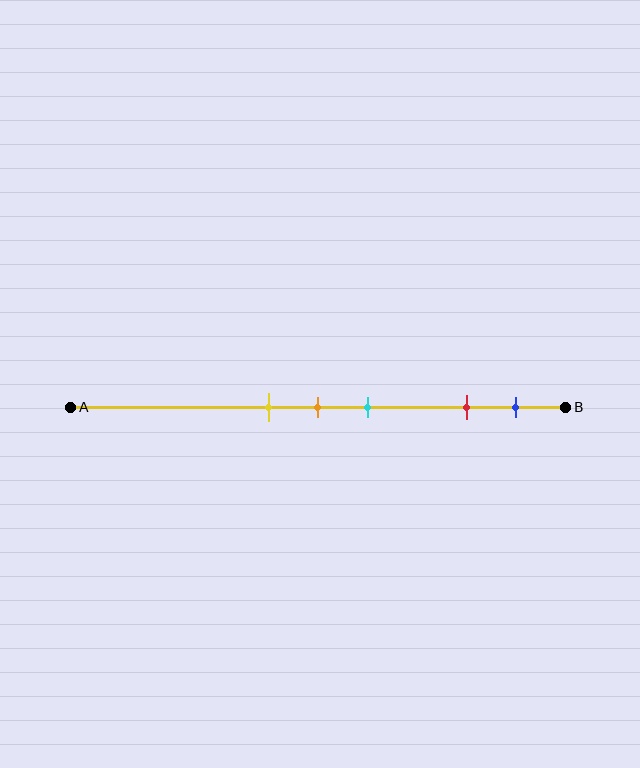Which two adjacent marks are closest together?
The yellow and orange marks are the closest adjacent pair.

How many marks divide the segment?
There are 5 marks dividing the segment.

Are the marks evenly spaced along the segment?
No, the marks are not evenly spaced.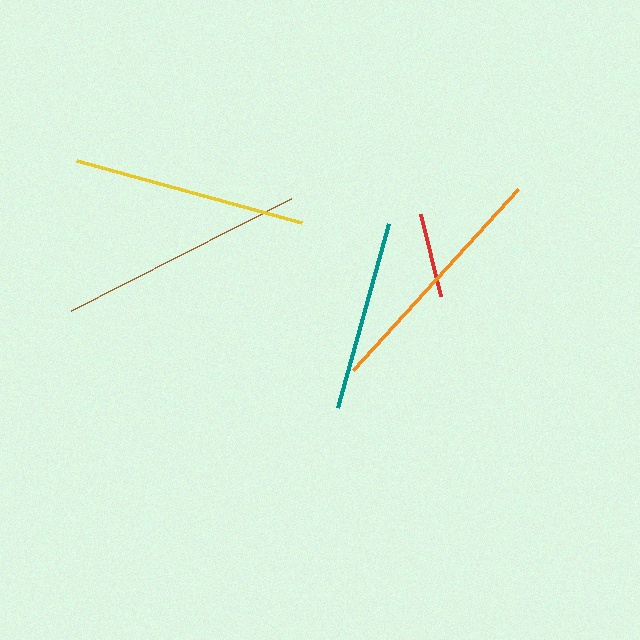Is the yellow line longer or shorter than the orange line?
The orange line is longer than the yellow line.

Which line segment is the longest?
The brown line is the longest at approximately 247 pixels.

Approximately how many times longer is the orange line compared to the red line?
The orange line is approximately 2.9 times the length of the red line.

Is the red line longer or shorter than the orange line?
The orange line is longer than the red line.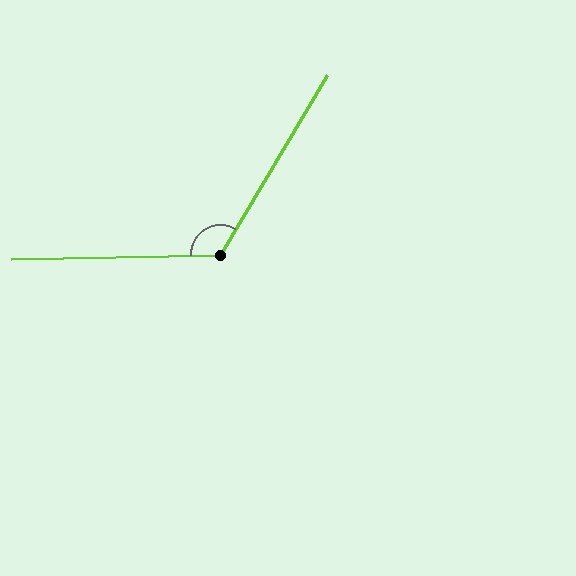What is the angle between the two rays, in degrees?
Approximately 122 degrees.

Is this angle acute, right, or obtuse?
It is obtuse.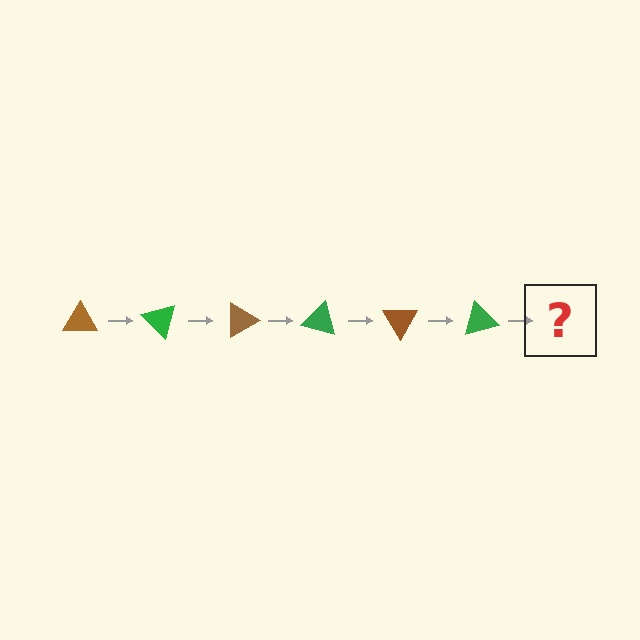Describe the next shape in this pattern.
It should be a brown triangle, rotated 270 degrees from the start.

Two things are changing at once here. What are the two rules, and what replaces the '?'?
The two rules are that it rotates 45 degrees each step and the color cycles through brown and green. The '?' should be a brown triangle, rotated 270 degrees from the start.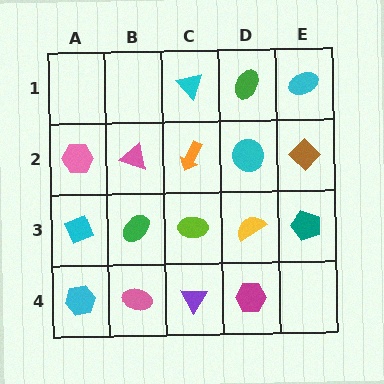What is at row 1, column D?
A green ellipse.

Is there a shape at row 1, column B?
No, that cell is empty.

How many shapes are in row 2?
5 shapes.